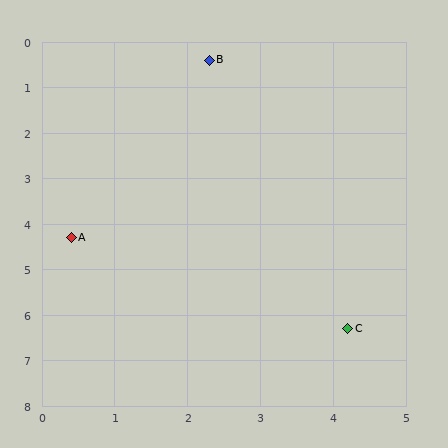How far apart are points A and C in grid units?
Points A and C are about 4.3 grid units apart.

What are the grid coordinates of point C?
Point C is at approximately (4.2, 6.3).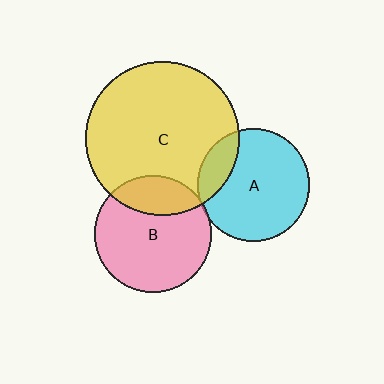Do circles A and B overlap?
Yes.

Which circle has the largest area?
Circle C (yellow).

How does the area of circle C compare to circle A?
Approximately 1.9 times.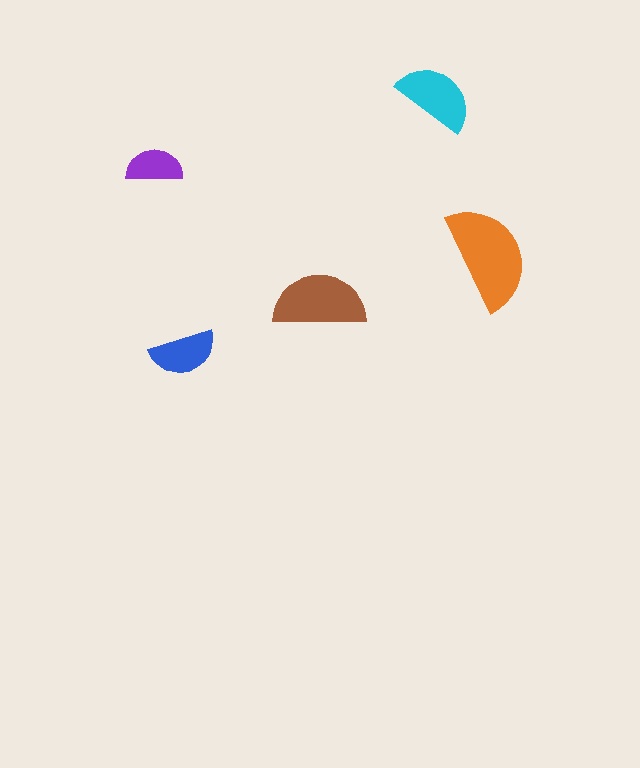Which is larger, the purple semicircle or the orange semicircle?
The orange one.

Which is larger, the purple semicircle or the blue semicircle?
The blue one.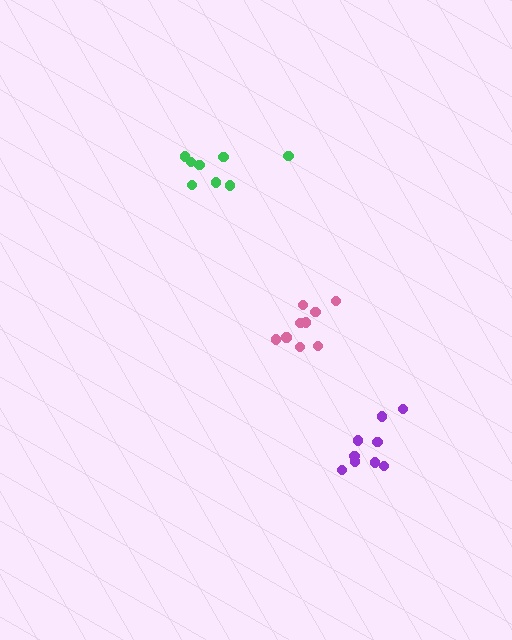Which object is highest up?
The green cluster is topmost.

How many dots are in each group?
Group 1: 8 dots, Group 2: 9 dots, Group 3: 9 dots (26 total).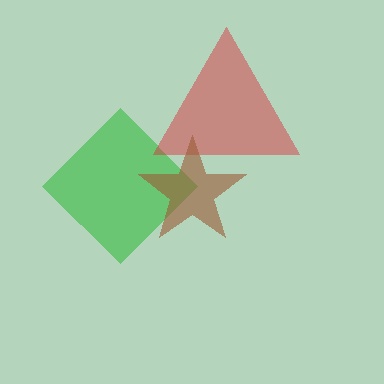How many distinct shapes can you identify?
There are 3 distinct shapes: a green diamond, a red triangle, a brown star.